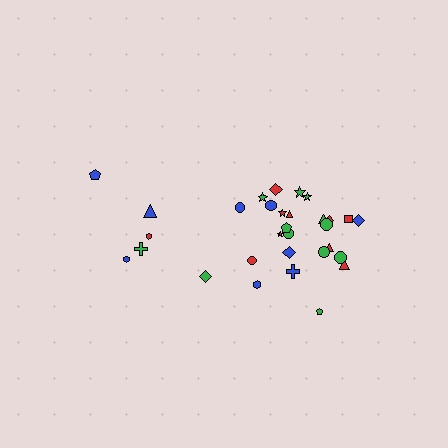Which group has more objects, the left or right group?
The right group.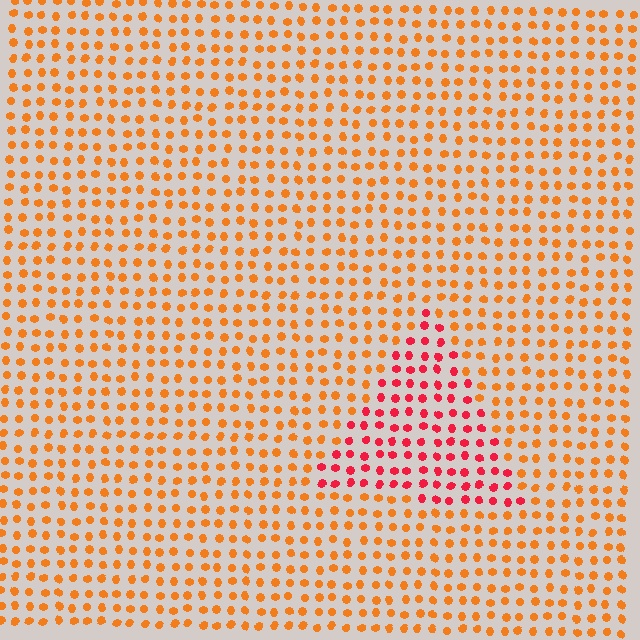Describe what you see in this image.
The image is filled with small orange elements in a uniform arrangement. A triangle-shaped region is visible where the elements are tinted to a slightly different hue, forming a subtle color boundary.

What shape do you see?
I see a triangle.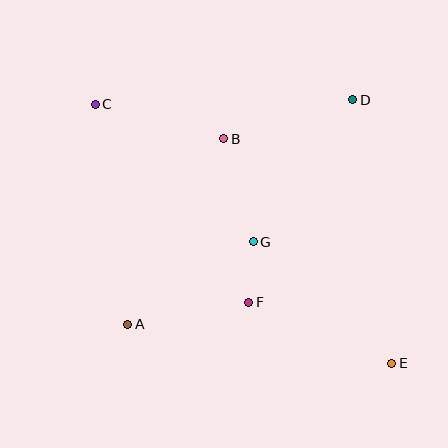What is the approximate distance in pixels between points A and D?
The distance between A and D is approximately 318 pixels.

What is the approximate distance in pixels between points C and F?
The distance between C and F is approximately 250 pixels.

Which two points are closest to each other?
Points F and G are closest to each other.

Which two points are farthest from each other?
Points C and E are farthest from each other.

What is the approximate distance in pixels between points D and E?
The distance between D and E is approximately 266 pixels.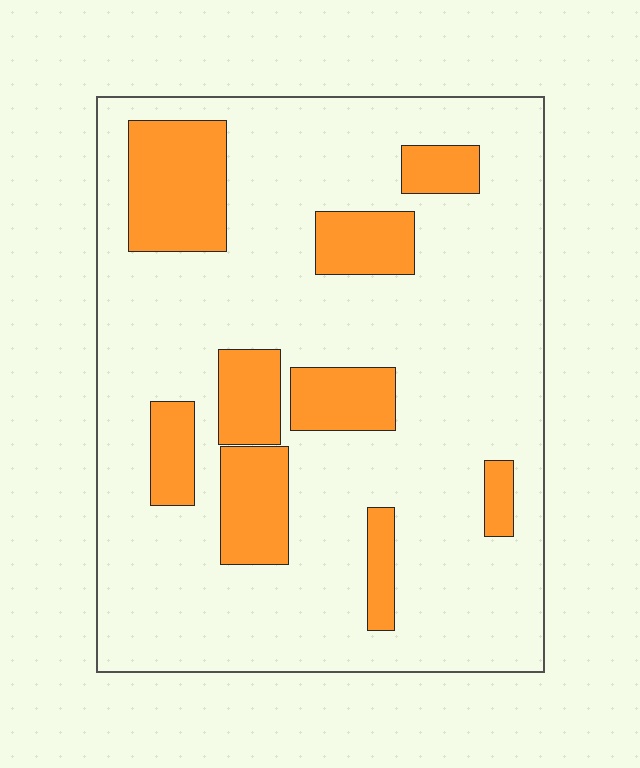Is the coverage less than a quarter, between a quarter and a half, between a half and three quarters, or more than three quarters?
Less than a quarter.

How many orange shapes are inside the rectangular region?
9.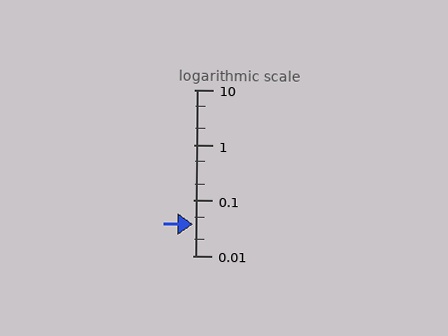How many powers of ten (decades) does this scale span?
The scale spans 3 decades, from 0.01 to 10.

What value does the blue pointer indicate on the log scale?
The pointer indicates approximately 0.037.